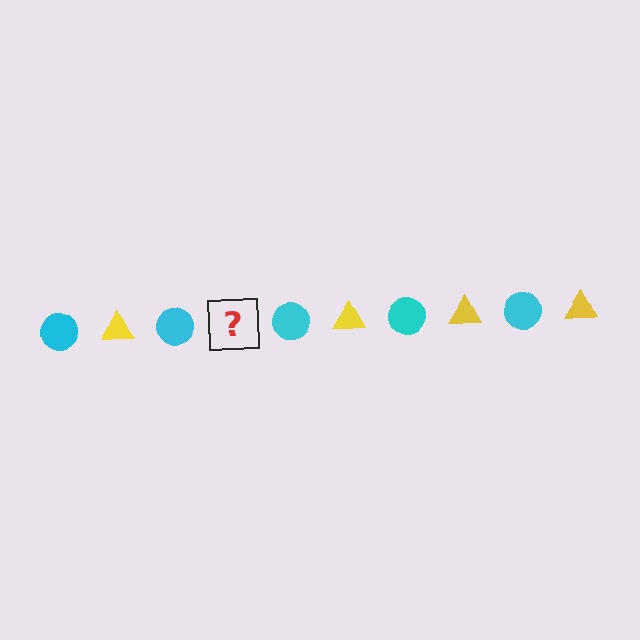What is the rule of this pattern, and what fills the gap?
The rule is that the pattern alternates between cyan circle and yellow triangle. The gap should be filled with a yellow triangle.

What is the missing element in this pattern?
The missing element is a yellow triangle.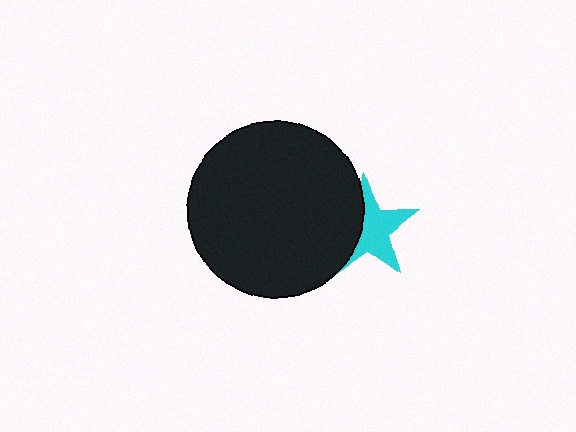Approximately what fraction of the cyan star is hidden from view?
Roughly 39% of the cyan star is hidden behind the black circle.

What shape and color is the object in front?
The object in front is a black circle.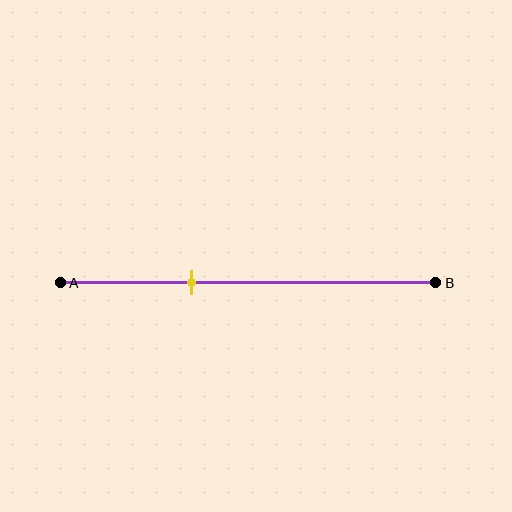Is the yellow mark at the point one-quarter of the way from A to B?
No, the mark is at about 35% from A, not at the 25% one-quarter point.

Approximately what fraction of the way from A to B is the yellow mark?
The yellow mark is approximately 35% of the way from A to B.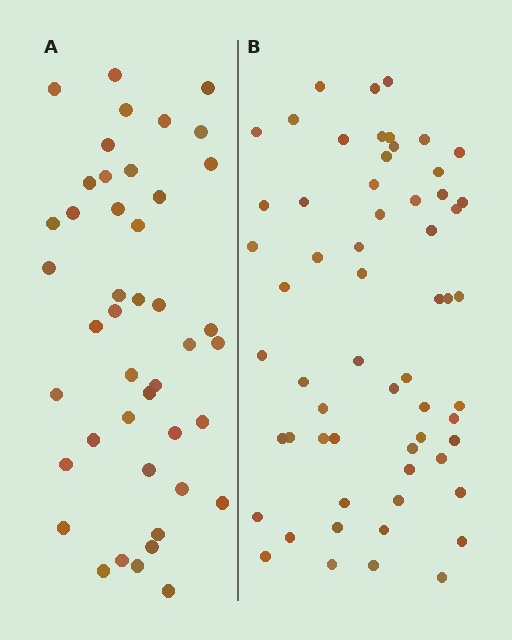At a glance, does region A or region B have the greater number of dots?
Region B (the right region) has more dots.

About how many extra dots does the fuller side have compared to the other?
Region B has approximately 15 more dots than region A.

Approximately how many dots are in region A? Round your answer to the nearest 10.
About 40 dots. (The exact count is 44, which rounds to 40.)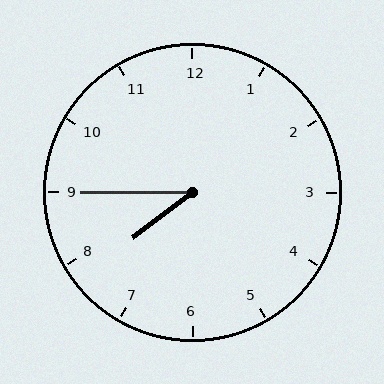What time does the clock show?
7:45.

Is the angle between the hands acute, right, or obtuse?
It is acute.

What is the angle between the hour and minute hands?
Approximately 38 degrees.